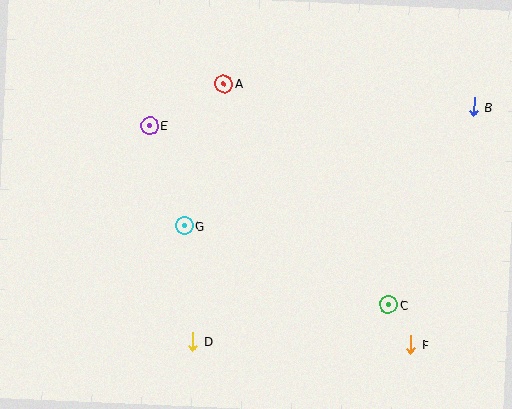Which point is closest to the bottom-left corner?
Point D is closest to the bottom-left corner.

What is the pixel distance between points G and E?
The distance between G and E is 106 pixels.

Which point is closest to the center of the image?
Point G at (184, 226) is closest to the center.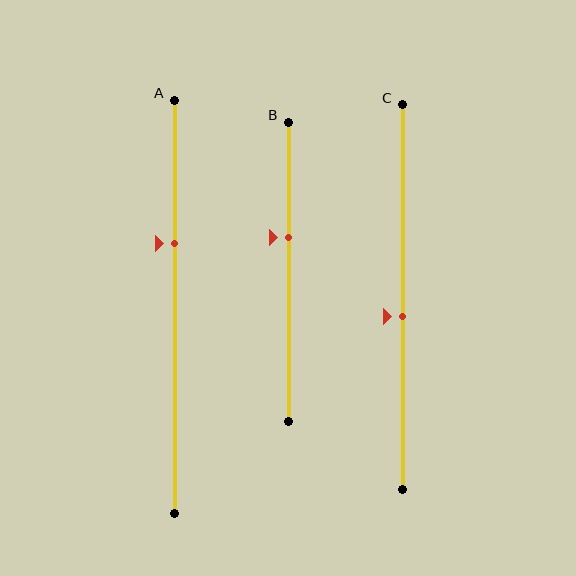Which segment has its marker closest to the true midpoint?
Segment C has its marker closest to the true midpoint.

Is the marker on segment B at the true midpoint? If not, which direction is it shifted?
No, the marker on segment B is shifted upward by about 11% of the segment length.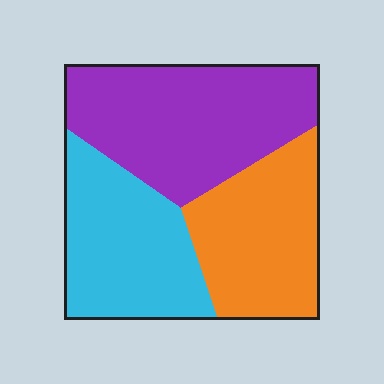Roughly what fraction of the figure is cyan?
Cyan takes up between a sixth and a third of the figure.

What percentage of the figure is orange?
Orange takes up about one third (1/3) of the figure.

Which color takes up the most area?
Purple, at roughly 40%.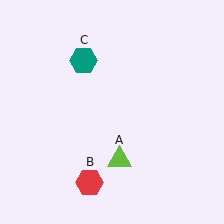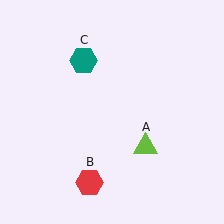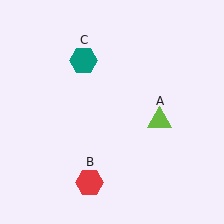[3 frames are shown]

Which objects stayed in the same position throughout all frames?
Red hexagon (object B) and teal hexagon (object C) remained stationary.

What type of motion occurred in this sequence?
The lime triangle (object A) rotated counterclockwise around the center of the scene.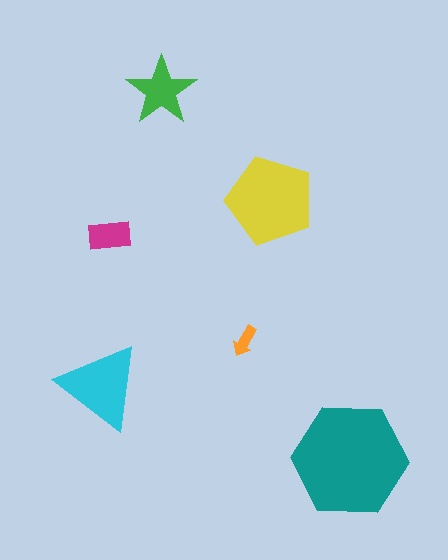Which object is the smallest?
The orange arrow.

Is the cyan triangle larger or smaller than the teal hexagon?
Smaller.